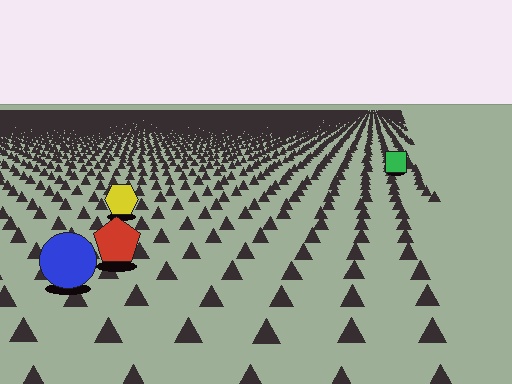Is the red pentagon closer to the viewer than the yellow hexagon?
Yes. The red pentagon is closer — you can tell from the texture gradient: the ground texture is coarser near it.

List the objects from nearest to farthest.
From nearest to farthest: the blue circle, the red pentagon, the yellow hexagon, the green square.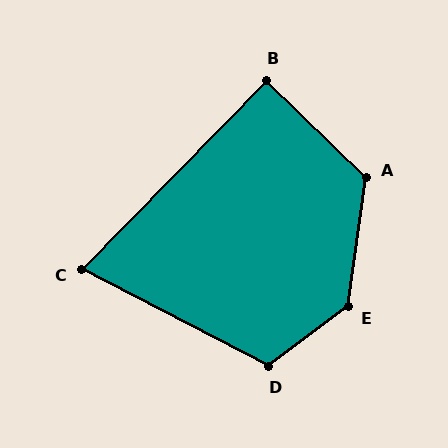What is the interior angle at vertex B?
Approximately 90 degrees (approximately right).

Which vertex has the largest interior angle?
E, at approximately 135 degrees.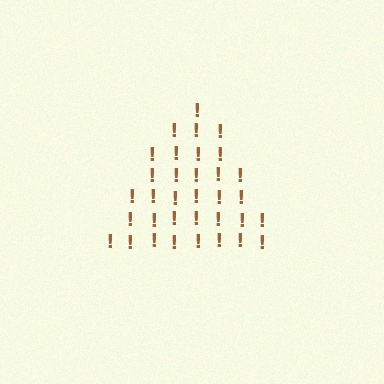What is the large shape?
The large shape is a triangle.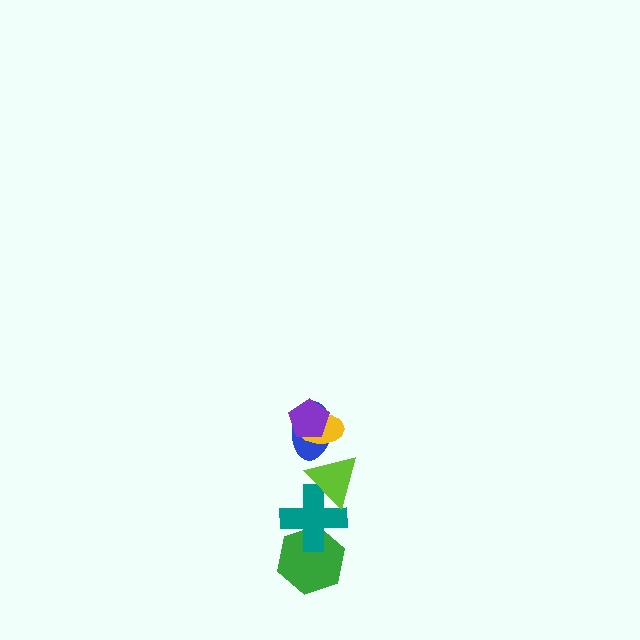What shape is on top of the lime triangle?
The blue ellipse is on top of the lime triangle.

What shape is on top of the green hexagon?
The teal cross is on top of the green hexagon.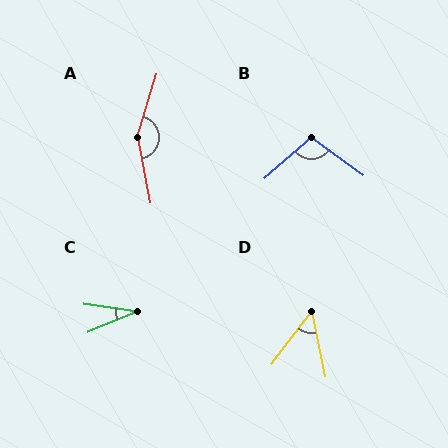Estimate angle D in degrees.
Approximately 49 degrees.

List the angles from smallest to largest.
C (30°), D (49°), B (102°), A (152°).